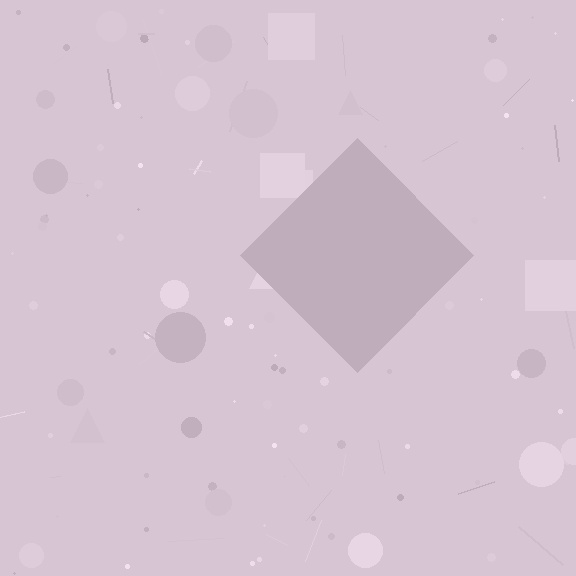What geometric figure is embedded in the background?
A diamond is embedded in the background.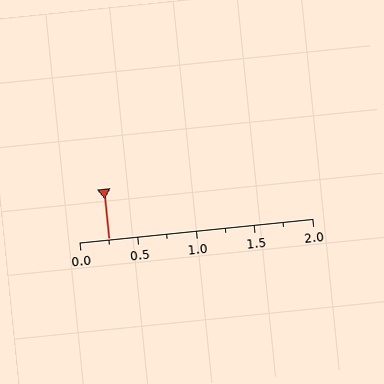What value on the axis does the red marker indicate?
The marker indicates approximately 0.25.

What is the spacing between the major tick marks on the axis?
The major ticks are spaced 0.5 apart.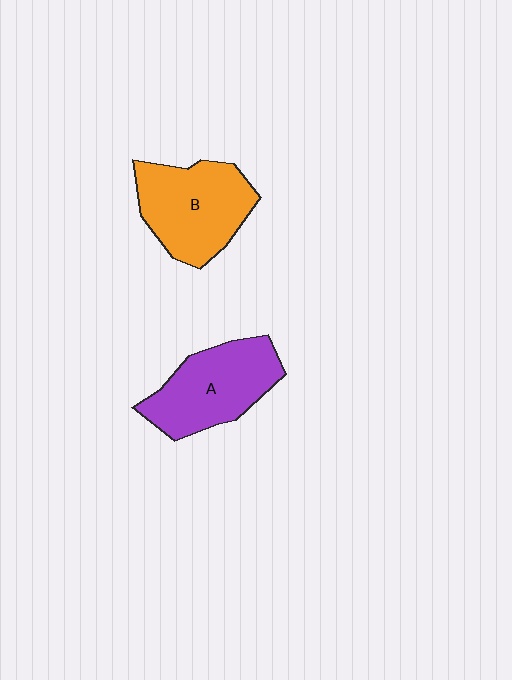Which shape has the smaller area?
Shape A (purple).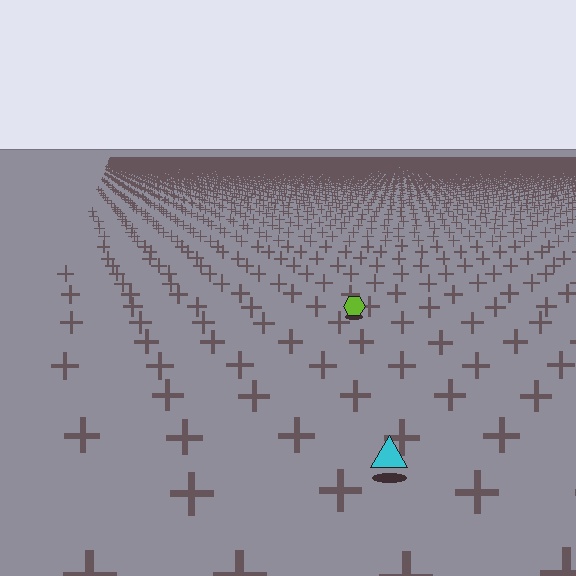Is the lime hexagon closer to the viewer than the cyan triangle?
No. The cyan triangle is closer — you can tell from the texture gradient: the ground texture is coarser near it.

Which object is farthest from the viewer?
The lime hexagon is farthest from the viewer. It appears smaller and the ground texture around it is denser.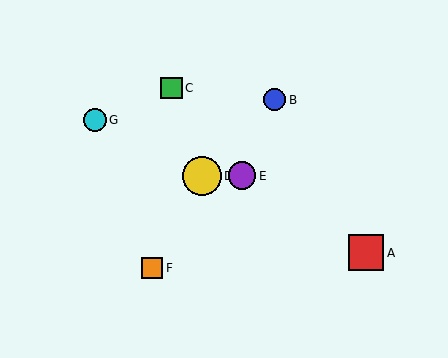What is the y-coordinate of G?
Object G is at y≈120.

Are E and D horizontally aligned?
Yes, both are at y≈176.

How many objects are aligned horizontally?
2 objects (D, E) are aligned horizontally.